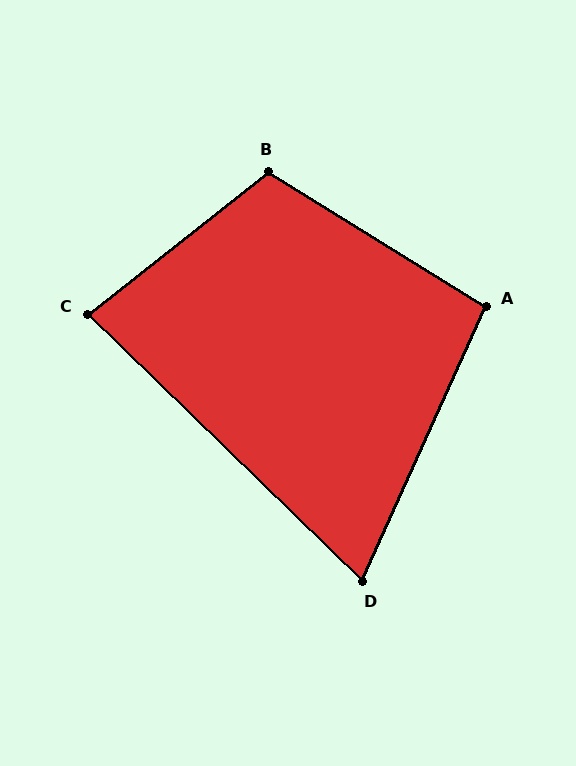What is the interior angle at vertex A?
Approximately 98 degrees (obtuse).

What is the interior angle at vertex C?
Approximately 82 degrees (acute).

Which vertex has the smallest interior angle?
D, at approximately 70 degrees.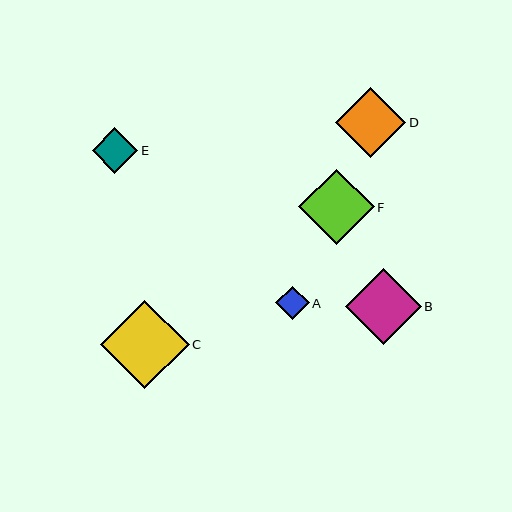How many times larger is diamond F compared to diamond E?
Diamond F is approximately 1.7 times the size of diamond E.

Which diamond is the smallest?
Diamond A is the smallest with a size of approximately 33 pixels.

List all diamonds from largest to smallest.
From largest to smallest: C, B, F, D, E, A.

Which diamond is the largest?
Diamond C is the largest with a size of approximately 88 pixels.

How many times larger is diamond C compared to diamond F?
Diamond C is approximately 1.2 times the size of diamond F.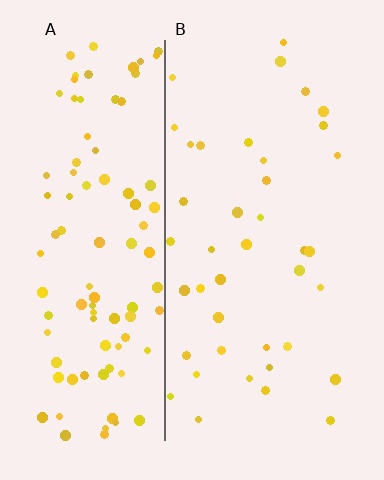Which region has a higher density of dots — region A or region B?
A (the left).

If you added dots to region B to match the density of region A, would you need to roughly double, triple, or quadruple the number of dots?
Approximately triple.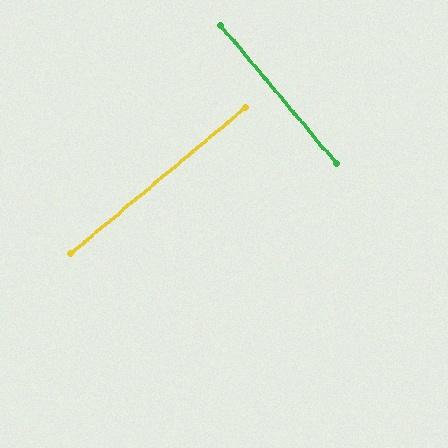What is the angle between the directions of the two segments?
Approximately 90 degrees.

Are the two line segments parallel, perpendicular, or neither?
Perpendicular — they meet at approximately 90°.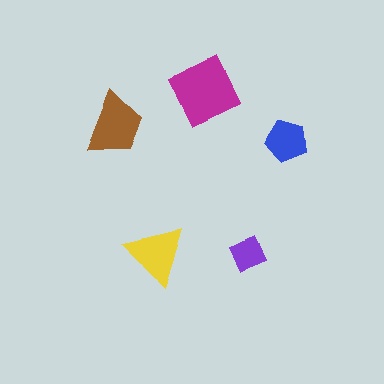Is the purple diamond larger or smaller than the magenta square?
Smaller.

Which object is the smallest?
The purple diamond.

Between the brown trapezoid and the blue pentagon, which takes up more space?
The brown trapezoid.